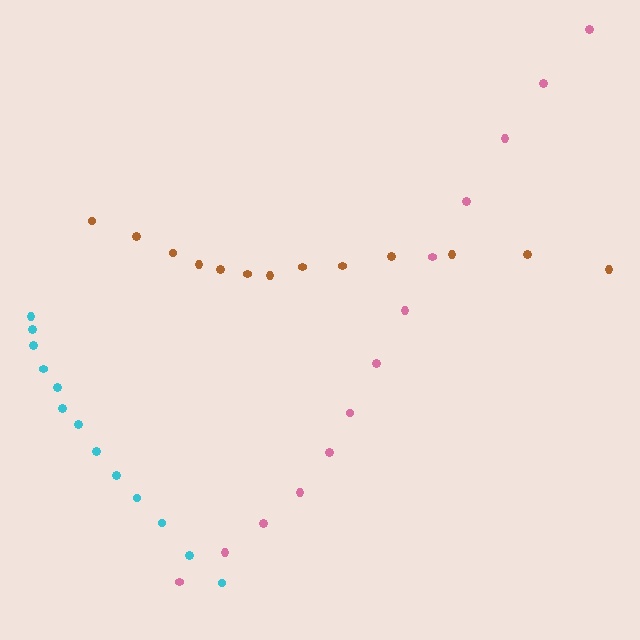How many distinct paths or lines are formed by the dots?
There are 3 distinct paths.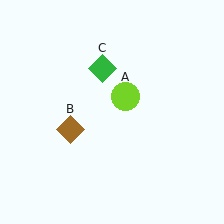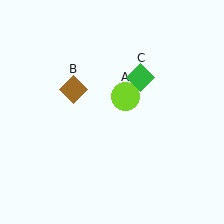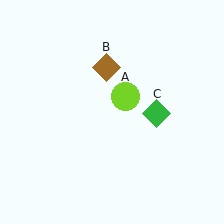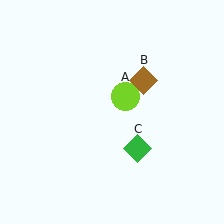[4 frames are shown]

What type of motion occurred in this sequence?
The brown diamond (object B), green diamond (object C) rotated clockwise around the center of the scene.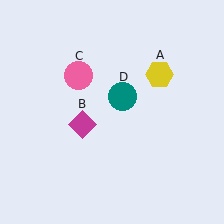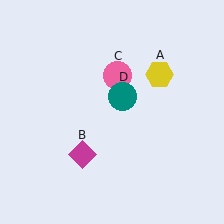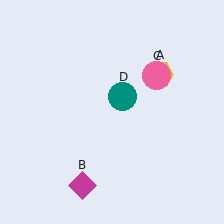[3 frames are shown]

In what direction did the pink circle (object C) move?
The pink circle (object C) moved right.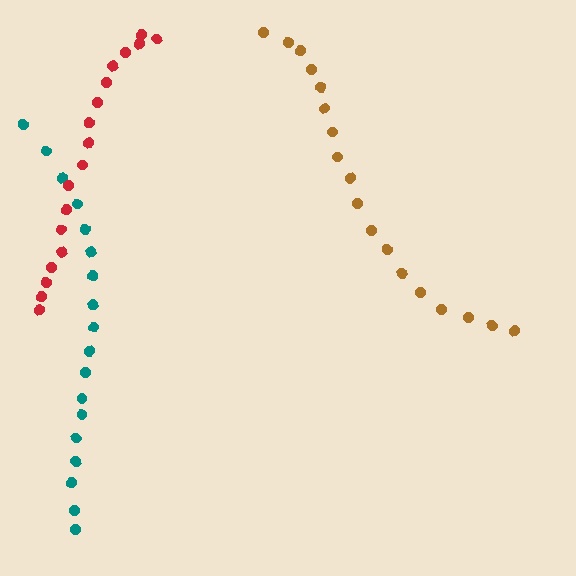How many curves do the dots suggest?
There are 3 distinct paths.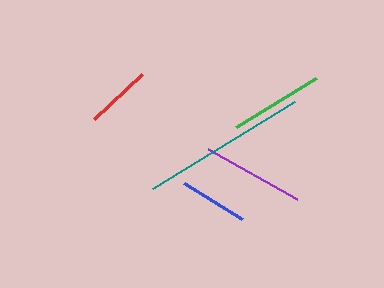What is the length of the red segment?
The red segment is approximately 65 pixels long.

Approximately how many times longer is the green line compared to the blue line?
The green line is approximately 1.4 times the length of the blue line.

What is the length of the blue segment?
The blue segment is approximately 68 pixels long.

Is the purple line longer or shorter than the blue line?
The purple line is longer than the blue line.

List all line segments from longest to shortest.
From longest to shortest: teal, purple, green, blue, red.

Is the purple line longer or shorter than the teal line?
The teal line is longer than the purple line.